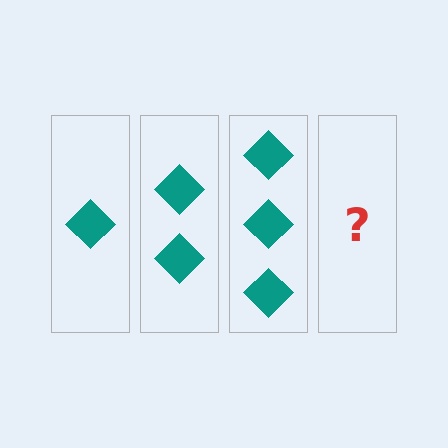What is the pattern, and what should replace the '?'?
The pattern is that each step adds one more diamond. The '?' should be 4 diamonds.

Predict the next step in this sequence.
The next step is 4 diamonds.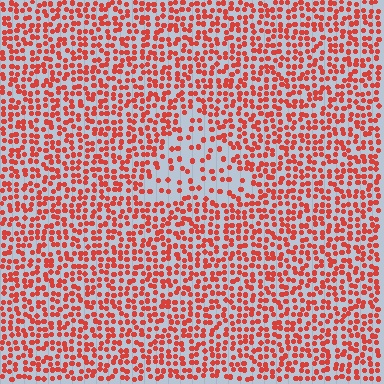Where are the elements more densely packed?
The elements are more densely packed outside the triangle boundary.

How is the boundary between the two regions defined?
The boundary is defined by a change in element density (approximately 2.2x ratio). All elements are the same color, size, and shape.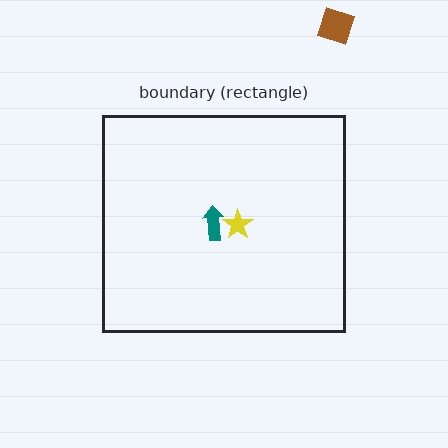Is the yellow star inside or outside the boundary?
Inside.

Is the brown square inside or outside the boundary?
Outside.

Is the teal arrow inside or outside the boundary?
Inside.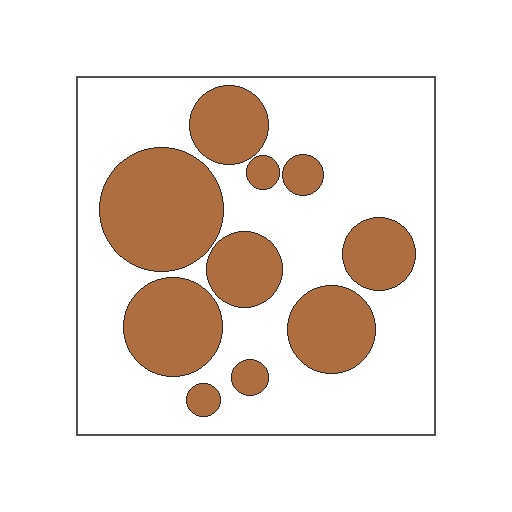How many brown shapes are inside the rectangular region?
10.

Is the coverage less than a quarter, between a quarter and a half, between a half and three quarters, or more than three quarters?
Between a quarter and a half.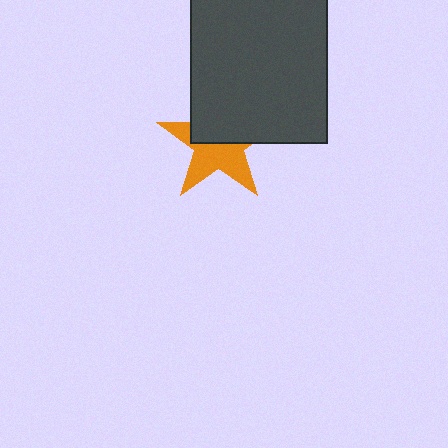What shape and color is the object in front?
The object in front is a dark gray rectangle.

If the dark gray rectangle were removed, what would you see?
You would see the complete orange star.